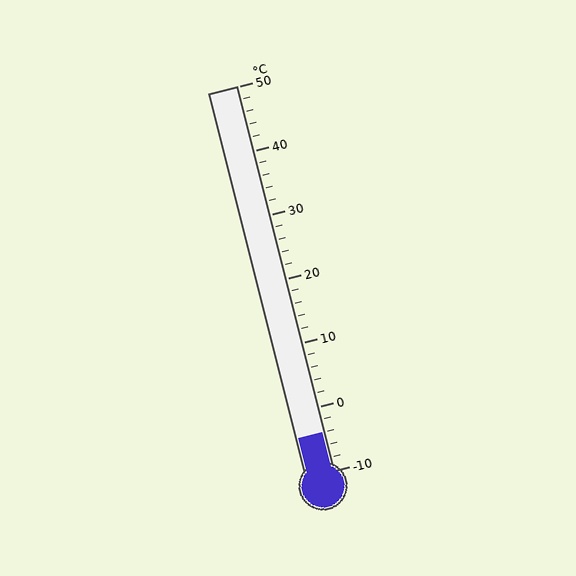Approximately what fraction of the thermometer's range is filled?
The thermometer is filled to approximately 10% of its range.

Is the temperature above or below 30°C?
The temperature is below 30°C.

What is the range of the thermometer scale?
The thermometer scale ranges from -10°C to 50°C.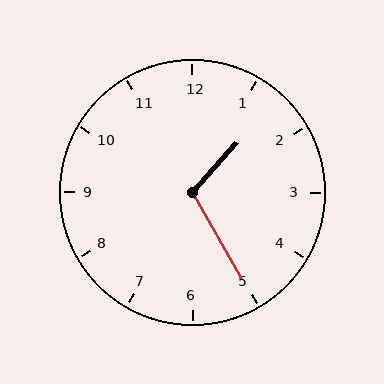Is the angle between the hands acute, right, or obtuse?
It is obtuse.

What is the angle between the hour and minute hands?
Approximately 108 degrees.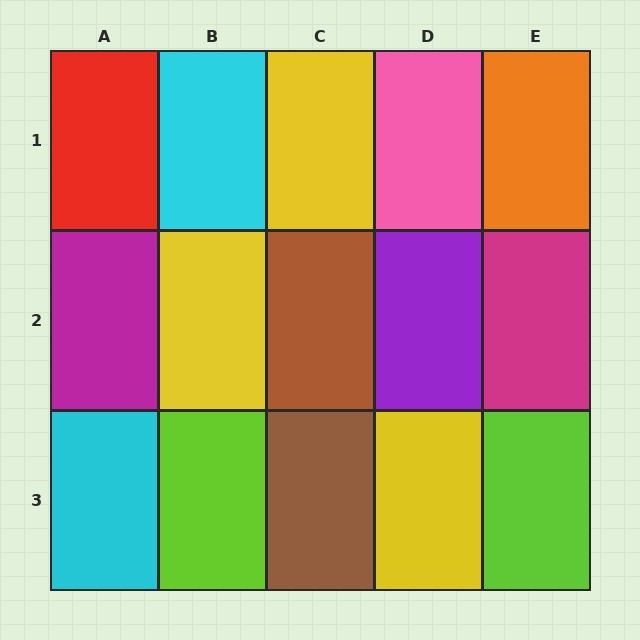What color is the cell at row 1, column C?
Yellow.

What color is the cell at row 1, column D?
Pink.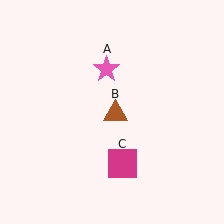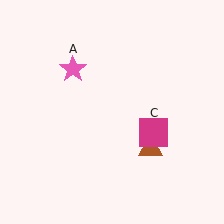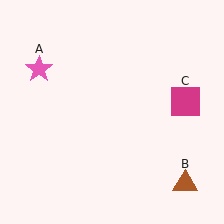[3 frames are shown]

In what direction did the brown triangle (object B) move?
The brown triangle (object B) moved down and to the right.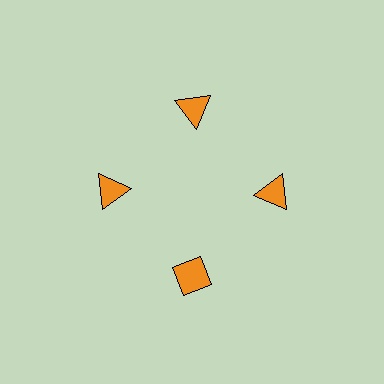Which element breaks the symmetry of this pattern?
The orange diamond at roughly the 6 o'clock position breaks the symmetry. All other shapes are orange triangles.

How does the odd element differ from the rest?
It has a different shape: diamond instead of triangle.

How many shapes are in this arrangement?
There are 4 shapes arranged in a ring pattern.